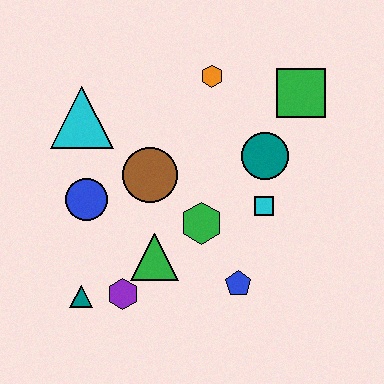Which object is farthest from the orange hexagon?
The teal triangle is farthest from the orange hexagon.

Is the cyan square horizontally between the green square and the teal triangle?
Yes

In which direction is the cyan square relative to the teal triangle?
The cyan square is to the right of the teal triangle.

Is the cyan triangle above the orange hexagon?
No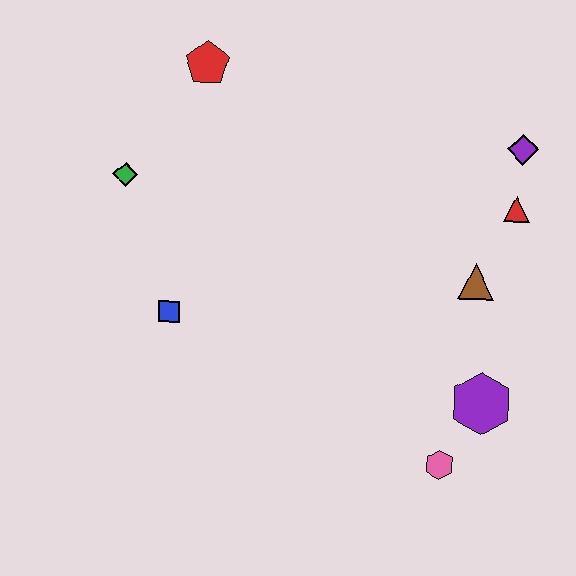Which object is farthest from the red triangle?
The green diamond is farthest from the red triangle.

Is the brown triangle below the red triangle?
Yes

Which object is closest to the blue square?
The green diamond is closest to the blue square.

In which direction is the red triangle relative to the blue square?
The red triangle is to the right of the blue square.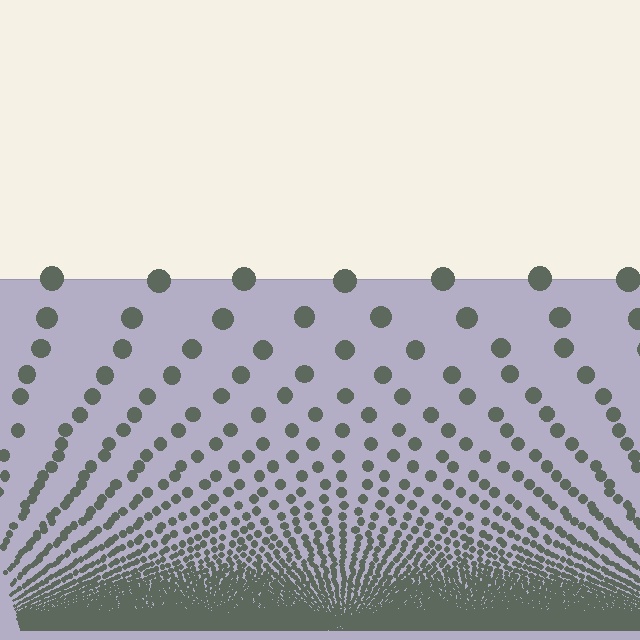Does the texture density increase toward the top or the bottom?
Density increases toward the bottom.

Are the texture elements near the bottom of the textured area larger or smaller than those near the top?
Smaller. The gradient is inverted — elements near the bottom are smaller and denser.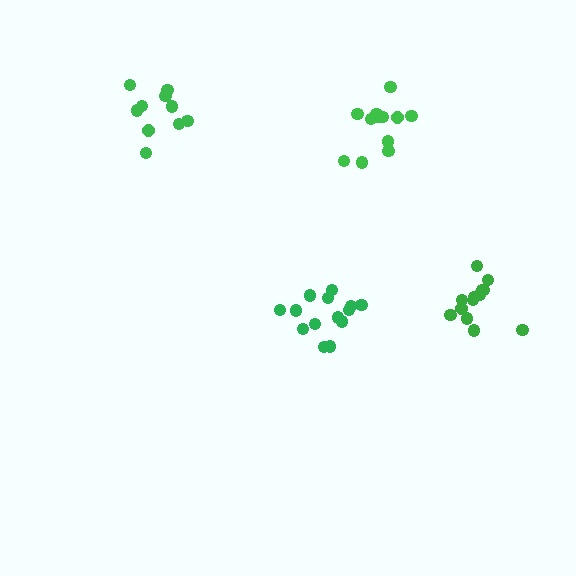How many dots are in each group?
Group 1: 13 dots, Group 2: 14 dots, Group 3: 10 dots, Group 4: 13 dots (50 total).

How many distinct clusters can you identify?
There are 4 distinct clusters.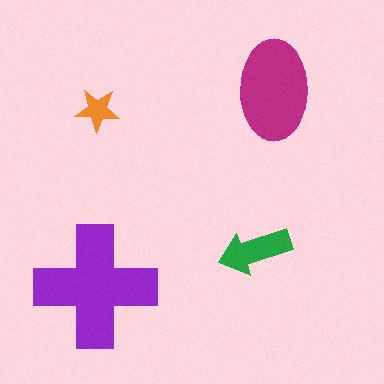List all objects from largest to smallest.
The purple cross, the magenta ellipse, the green arrow, the orange star.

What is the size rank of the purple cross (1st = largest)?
1st.